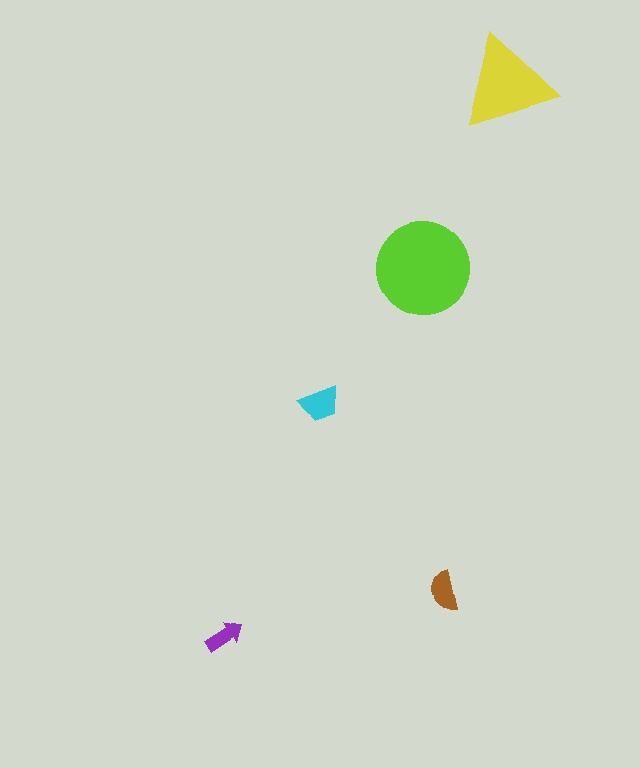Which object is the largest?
The lime circle.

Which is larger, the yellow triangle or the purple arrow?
The yellow triangle.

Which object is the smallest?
The purple arrow.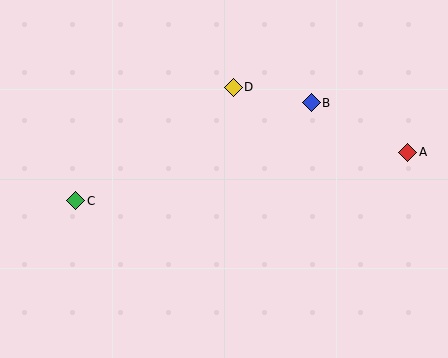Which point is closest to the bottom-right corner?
Point A is closest to the bottom-right corner.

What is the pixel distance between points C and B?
The distance between C and B is 255 pixels.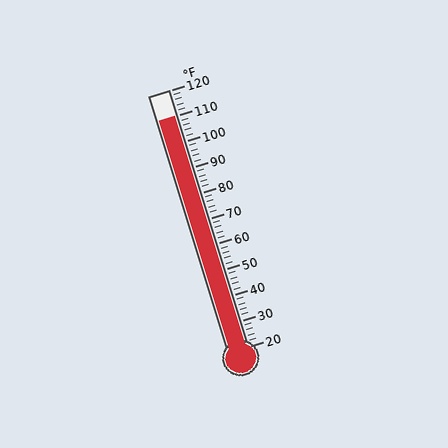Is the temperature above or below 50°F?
The temperature is above 50°F.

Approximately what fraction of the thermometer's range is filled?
The thermometer is filled to approximately 90% of its range.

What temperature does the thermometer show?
The thermometer shows approximately 110°F.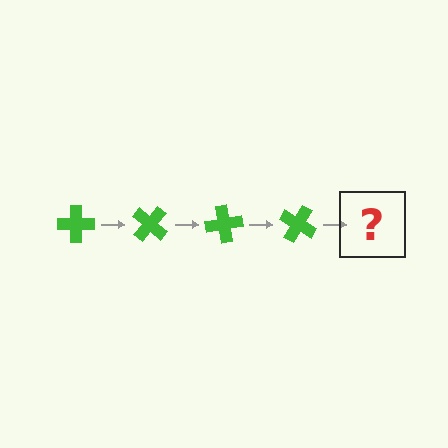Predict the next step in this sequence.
The next step is a green cross rotated 160 degrees.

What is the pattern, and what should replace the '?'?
The pattern is that the cross rotates 40 degrees each step. The '?' should be a green cross rotated 160 degrees.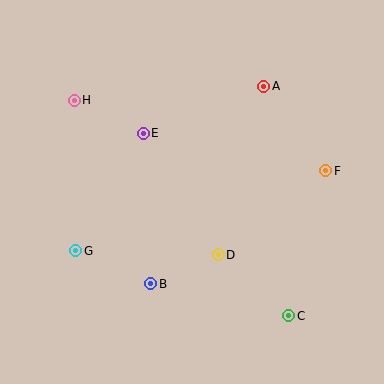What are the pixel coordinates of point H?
Point H is at (74, 100).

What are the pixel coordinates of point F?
Point F is at (326, 171).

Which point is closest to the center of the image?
Point D at (218, 255) is closest to the center.